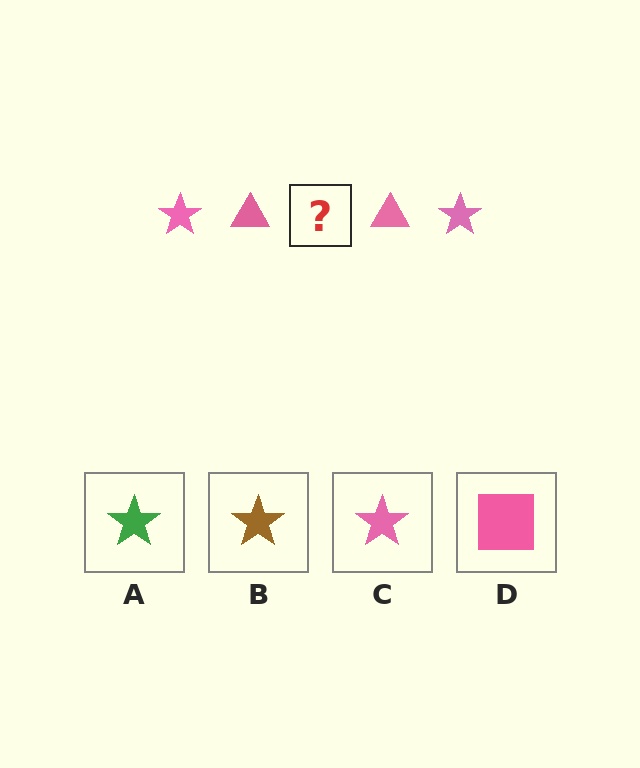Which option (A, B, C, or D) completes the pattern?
C.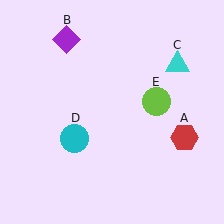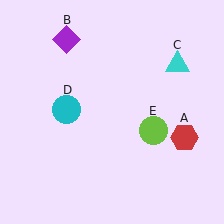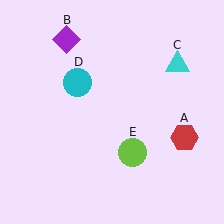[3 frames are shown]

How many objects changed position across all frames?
2 objects changed position: cyan circle (object D), lime circle (object E).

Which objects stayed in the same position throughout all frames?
Red hexagon (object A) and purple diamond (object B) and cyan triangle (object C) remained stationary.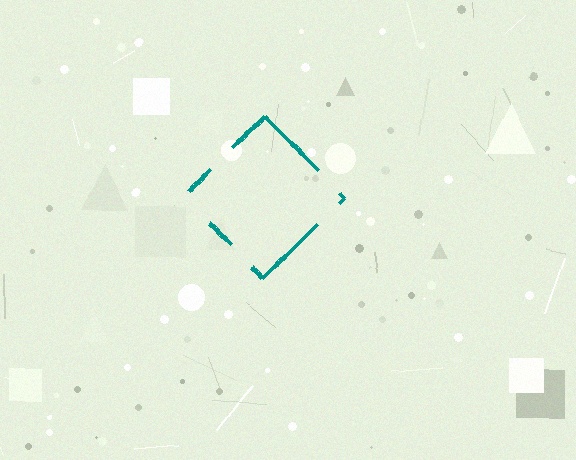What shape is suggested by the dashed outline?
The dashed outline suggests a diamond.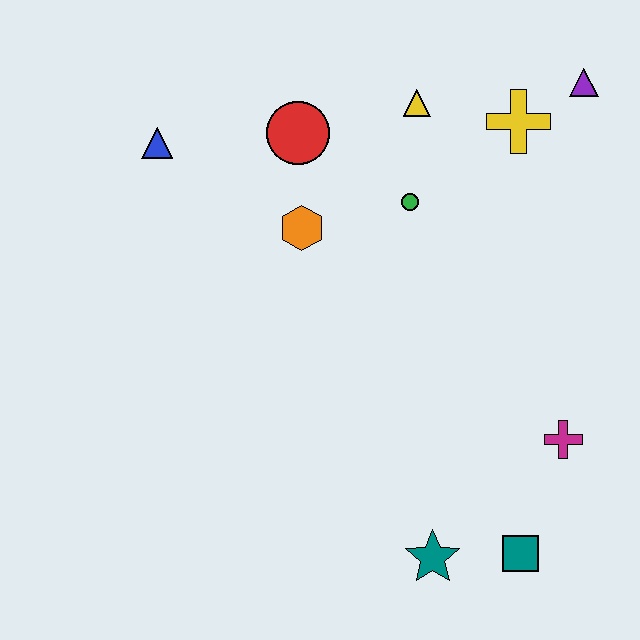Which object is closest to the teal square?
The teal star is closest to the teal square.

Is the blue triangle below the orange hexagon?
No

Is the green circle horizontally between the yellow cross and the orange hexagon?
Yes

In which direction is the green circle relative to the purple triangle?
The green circle is to the left of the purple triangle.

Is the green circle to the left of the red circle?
No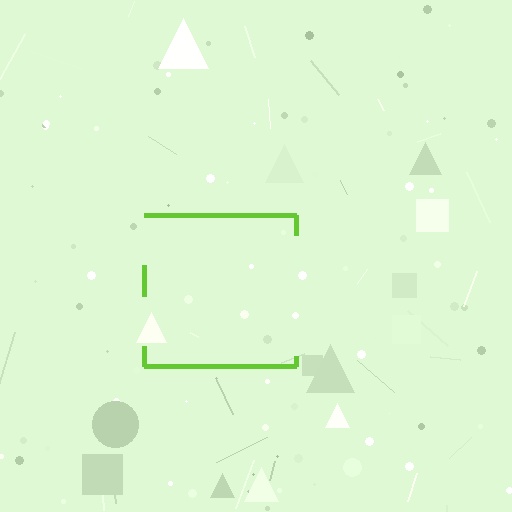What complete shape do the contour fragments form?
The contour fragments form a square.